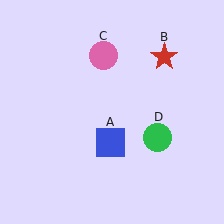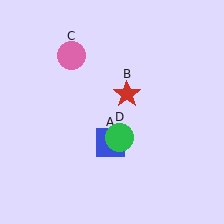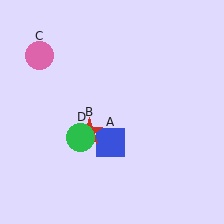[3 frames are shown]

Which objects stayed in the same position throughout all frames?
Blue square (object A) remained stationary.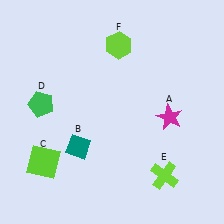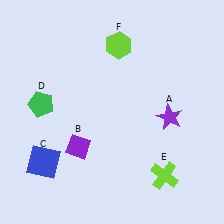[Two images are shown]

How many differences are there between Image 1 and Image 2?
There are 3 differences between the two images.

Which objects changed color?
A changed from magenta to purple. B changed from teal to purple. C changed from lime to blue.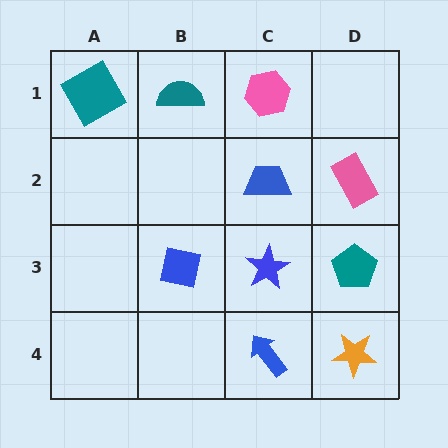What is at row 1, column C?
A pink hexagon.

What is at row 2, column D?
A pink rectangle.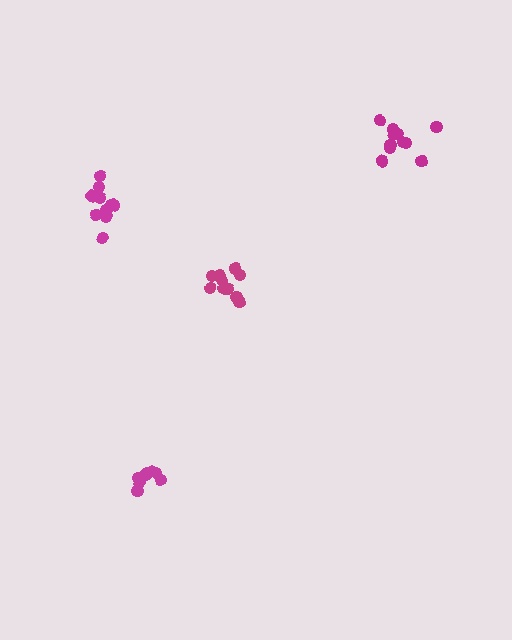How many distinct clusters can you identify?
There are 4 distinct clusters.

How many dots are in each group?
Group 1: 8 dots, Group 2: 11 dots, Group 3: 10 dots, Group 4: 10 dots (39 total).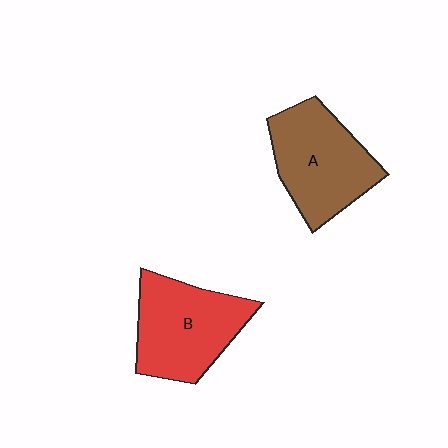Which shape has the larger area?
Shape B (red).